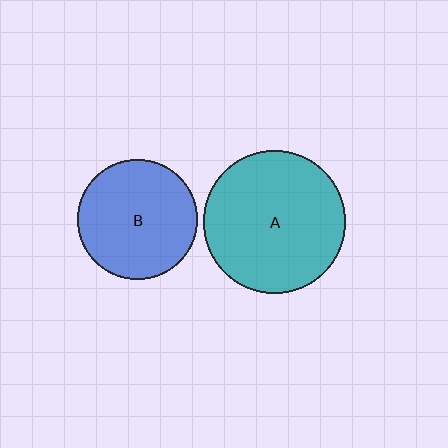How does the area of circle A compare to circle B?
Approximately 1.4 times.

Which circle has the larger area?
Circle A (teal).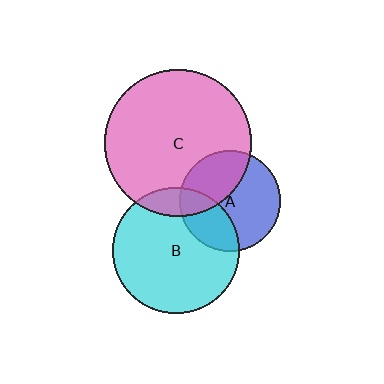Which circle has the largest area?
Circle C (pink).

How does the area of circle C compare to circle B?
Approximately 1.3 times.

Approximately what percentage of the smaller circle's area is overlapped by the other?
Approximately 15%.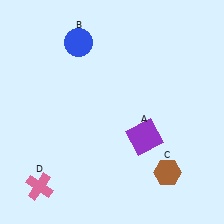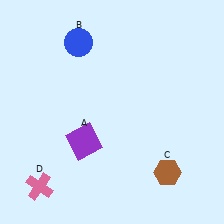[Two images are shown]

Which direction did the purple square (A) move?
The purple square (A) moved left.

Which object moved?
The purple square (A) moved left.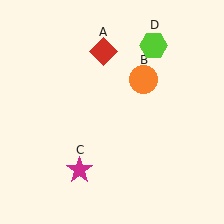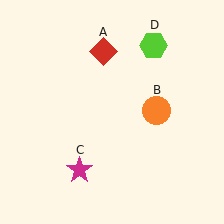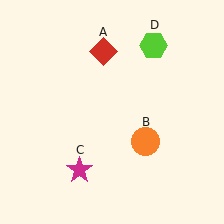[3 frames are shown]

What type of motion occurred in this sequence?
The orange circle (object B) rotated clockwise around the center of the scene.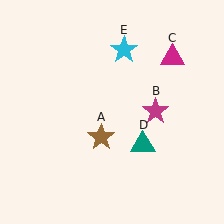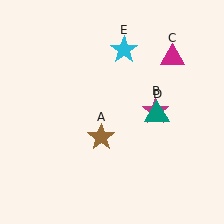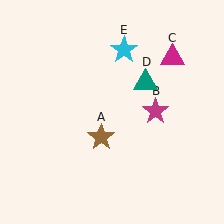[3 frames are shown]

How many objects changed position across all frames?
1 object changed position: teal triangle (object D).